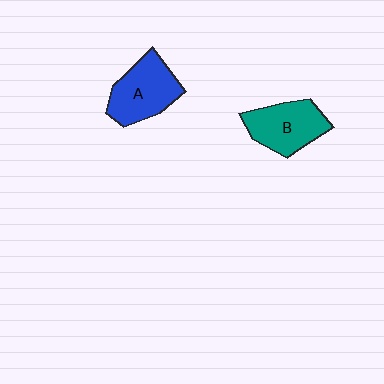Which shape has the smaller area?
Shape B (teal).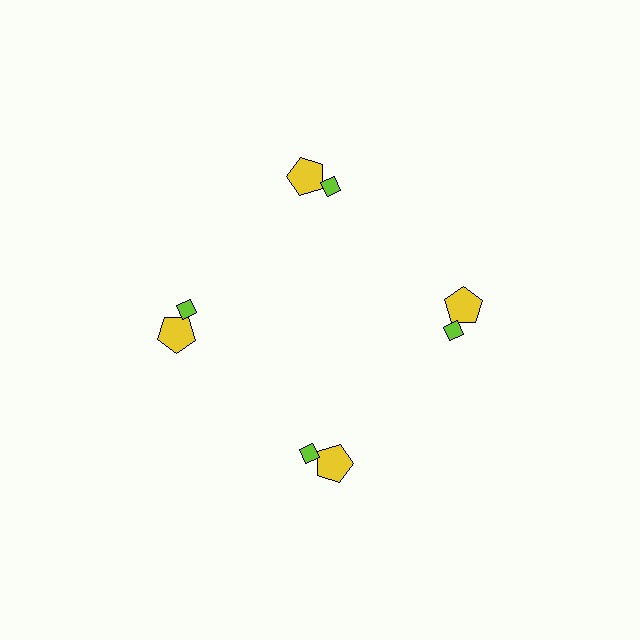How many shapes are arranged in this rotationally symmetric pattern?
There are 8 shapes, arranged in 4 groups of 2.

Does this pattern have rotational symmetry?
Yes, this pattern has 4-fold rotational symmetry. It looks the same after rotating 90 degrees around the center.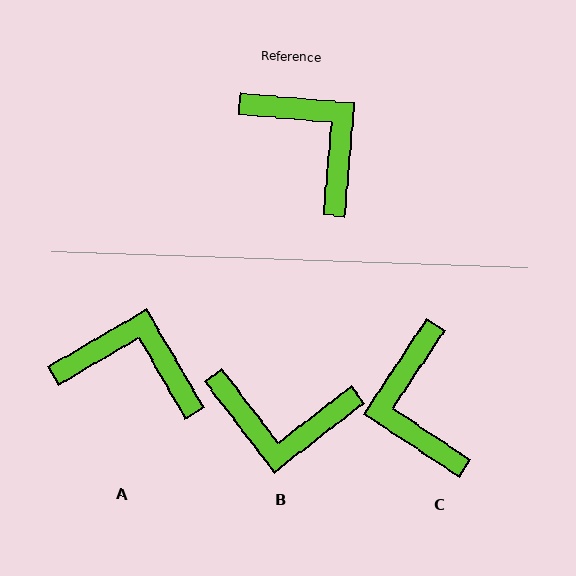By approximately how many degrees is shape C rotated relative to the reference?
Approximately 151 degrees counter-clockwise.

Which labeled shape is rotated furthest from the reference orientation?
C, about 151 degrees away.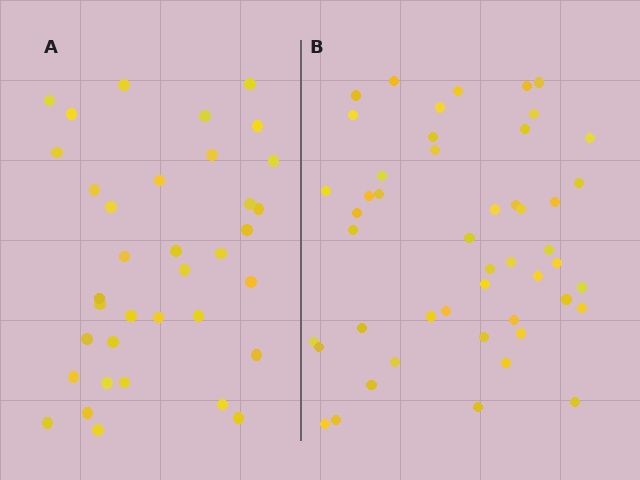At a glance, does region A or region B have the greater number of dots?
Region B (the right region) has more dots.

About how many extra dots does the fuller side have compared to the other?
Region B has roughly 12 or so more dots than region A.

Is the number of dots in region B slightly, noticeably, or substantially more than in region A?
Region B has noticeably more, but not dramatically so. The ratio is roughly 1.3 to 1.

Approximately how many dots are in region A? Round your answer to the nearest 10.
About 40 dots. (The exact count is 36, which rounds to 40.)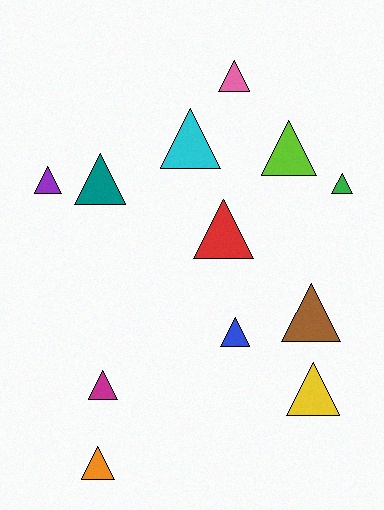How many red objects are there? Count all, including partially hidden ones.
There is 1 red object.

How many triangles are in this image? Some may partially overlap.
There are 12 triangles.